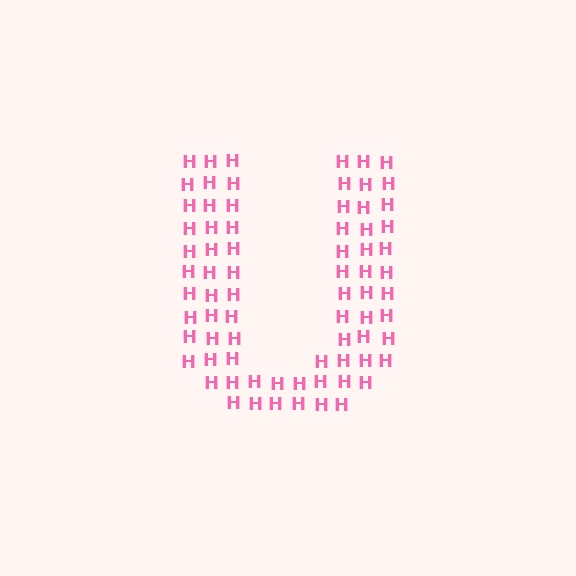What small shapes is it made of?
It is made of small letter H's.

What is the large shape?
The large shape is the letter U.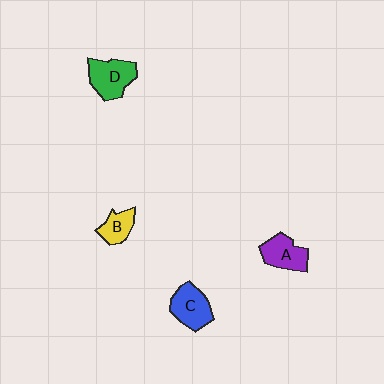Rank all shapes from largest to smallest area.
From largest to smallest: D (green), C (blue), A (purple), B (yellow).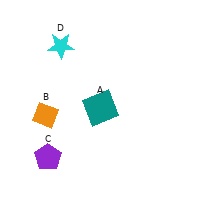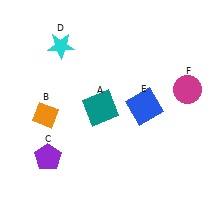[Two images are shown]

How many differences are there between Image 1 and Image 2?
There are 2 differences between the two images.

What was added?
A blue square (E), a magenta circle (F) were added in Image 2.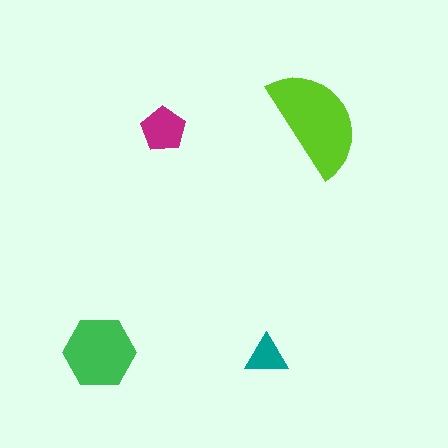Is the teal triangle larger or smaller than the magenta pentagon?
Smaller.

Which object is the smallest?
The teal triangle.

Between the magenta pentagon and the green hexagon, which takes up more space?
The green hexagon.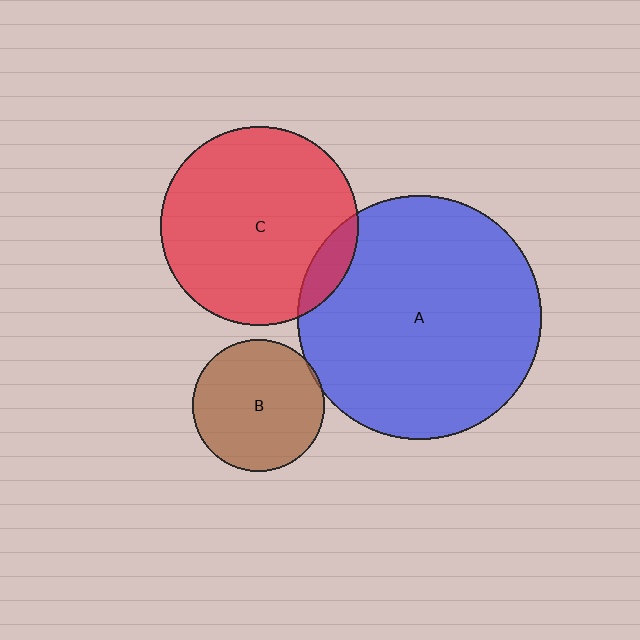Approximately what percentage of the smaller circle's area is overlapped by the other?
Approximately 5%.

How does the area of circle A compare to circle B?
Approximately 3.4 times.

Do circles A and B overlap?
Yes.